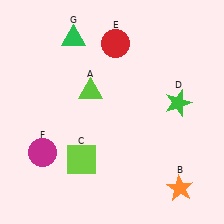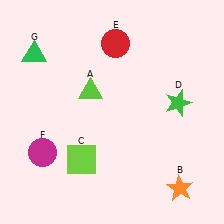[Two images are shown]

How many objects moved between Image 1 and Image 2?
1 object moved between the two images.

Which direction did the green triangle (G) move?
The green triangle (G) moved left.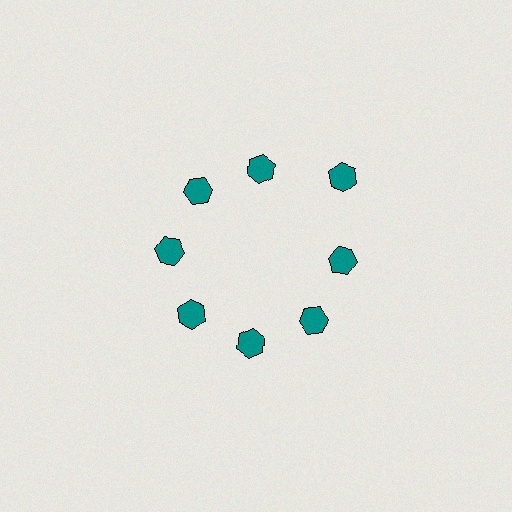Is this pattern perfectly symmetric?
No. The 8 teal hexagons are arranged in a ring, but one element near the 2 o'clock position is pushed outward from the center, breaking the 8-fold rotational symmetry.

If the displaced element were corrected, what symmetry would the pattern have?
It would have 8-fold rotational symmetry — the pattern would map onto itself every 45 degrees.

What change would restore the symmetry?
The symmetry would be restored by moving it inward, back onto the ring so that all 8 hexagons sit at equal angles and equal distance from the center.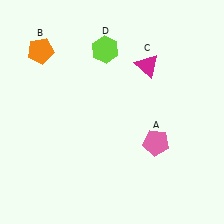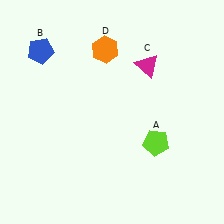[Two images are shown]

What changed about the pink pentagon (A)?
In Image 1, A is pink. In Image 2, it changed to lime.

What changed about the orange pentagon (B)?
In Image 1, B is orange. In Image 2, it changed to blue.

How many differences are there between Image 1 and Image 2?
There are 3 differences between the two images.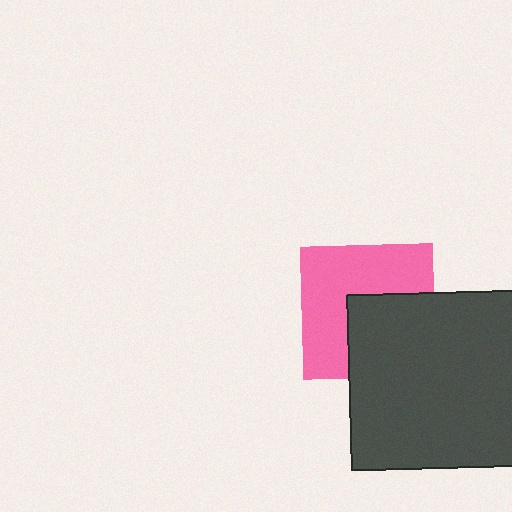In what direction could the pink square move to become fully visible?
The pink square could move toward the upper-left. That would shift it out from behind the dark gray square entirely.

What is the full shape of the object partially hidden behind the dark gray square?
The partially hidden object is a pink square.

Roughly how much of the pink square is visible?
About half of it is visible (roughly 59%).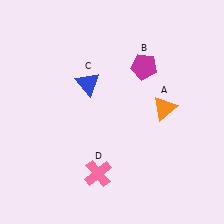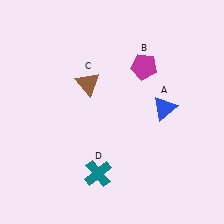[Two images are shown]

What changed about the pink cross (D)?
In Image 1, D is pink. In Image 2, it changed to teal.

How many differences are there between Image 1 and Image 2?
There are 3 differences between the two images.